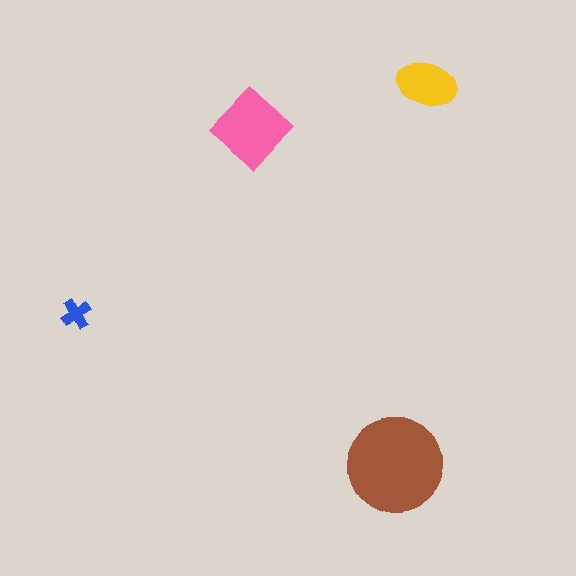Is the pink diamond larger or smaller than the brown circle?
Smaller.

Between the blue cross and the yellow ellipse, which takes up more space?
The yellow ellipse.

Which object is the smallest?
The blue cross.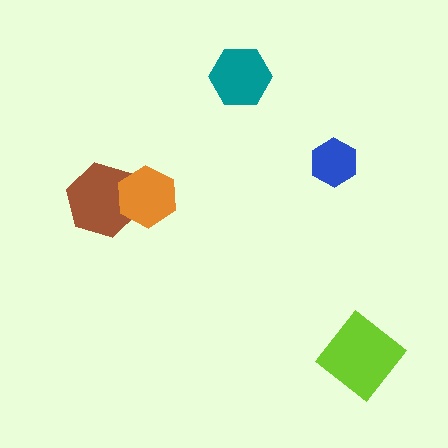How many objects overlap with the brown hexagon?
1 object overlaps with the brown hexagon.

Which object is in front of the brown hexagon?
The orange hexagon is in front of the brown hexagon.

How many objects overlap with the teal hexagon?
0 objects overlap with the teal hexagon.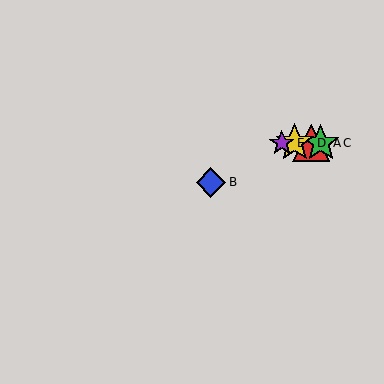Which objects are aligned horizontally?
Objects A, C, D, E are aligned horizontally.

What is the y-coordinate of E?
Object E is at y≈143.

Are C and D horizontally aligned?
Yes, both are at y≈143.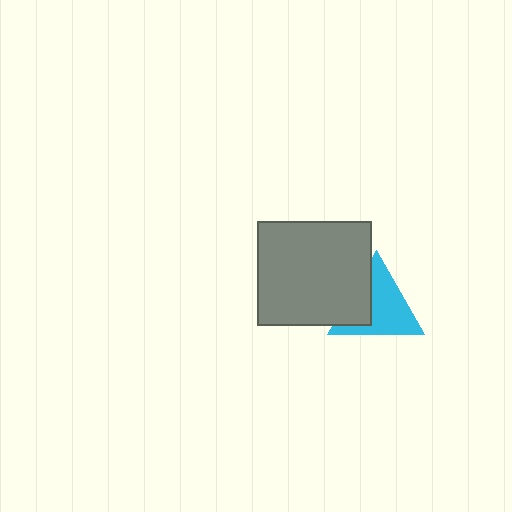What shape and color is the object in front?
The object in front is a gray rectangle.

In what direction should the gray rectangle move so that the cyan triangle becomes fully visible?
The gray rectangle should move left. That is the shortest direction to clear the overlap and leave the cyan triangle fully visible.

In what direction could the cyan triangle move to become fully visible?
The cyan triangle could move right. That would shift it out from behind the gray rectangle entirely.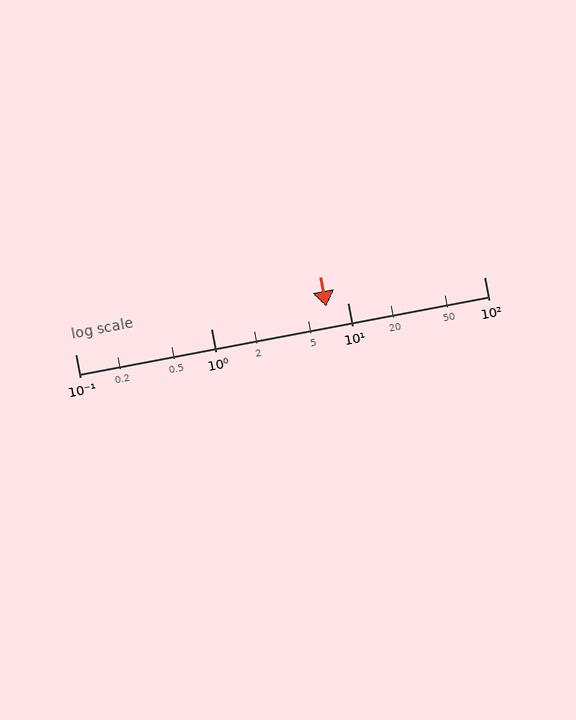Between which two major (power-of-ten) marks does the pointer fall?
The pointer is between 1 and 10.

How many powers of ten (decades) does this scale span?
The scale spans 3 decades, from 0.1 to 100.